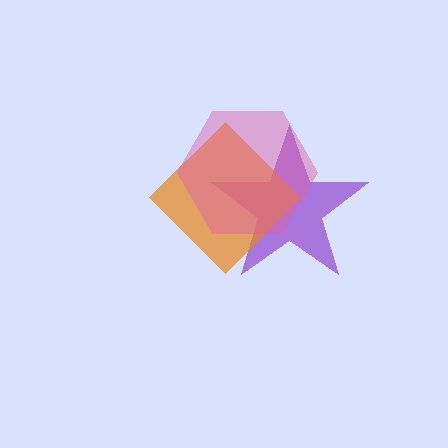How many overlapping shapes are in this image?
There are 3 overlapping shapes in the image.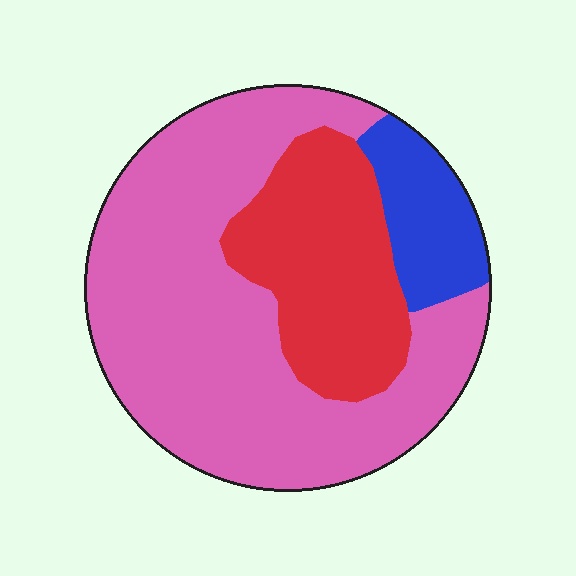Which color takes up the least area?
Blue, at roughly 10%.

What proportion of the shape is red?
Red covers roughly 25% of the shape.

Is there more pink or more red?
Pink.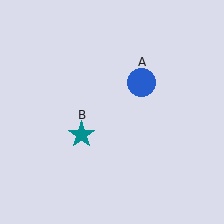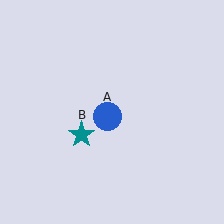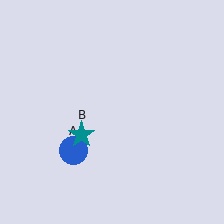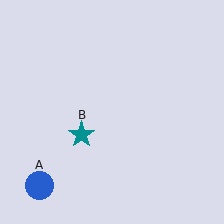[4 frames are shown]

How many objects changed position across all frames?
1 object changed position: blue circle (object A).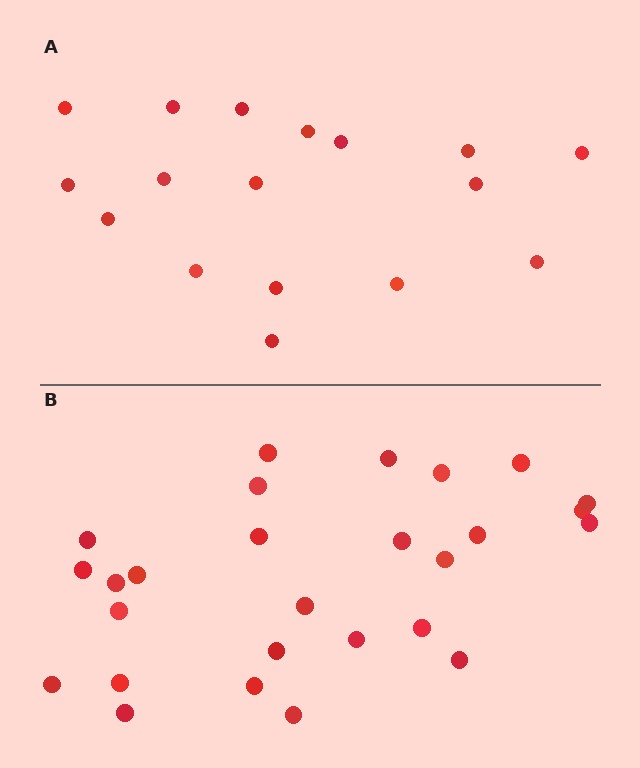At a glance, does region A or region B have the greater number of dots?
Region B (the bottom region) has more dots.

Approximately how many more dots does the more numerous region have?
Region B has roughly 10 or so more dots than region A.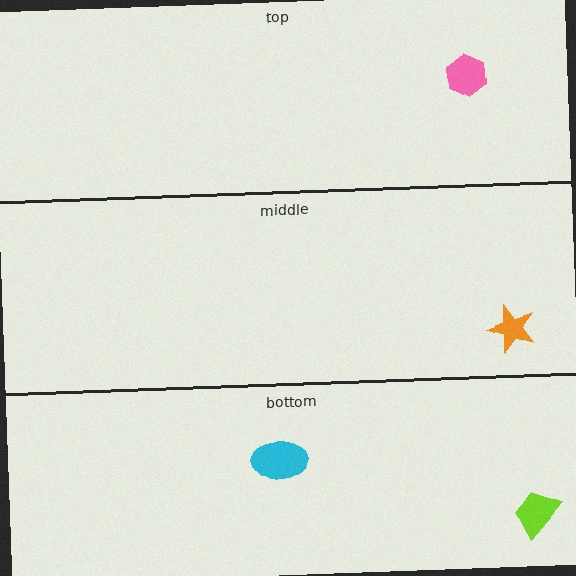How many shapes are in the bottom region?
2.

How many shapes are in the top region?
1.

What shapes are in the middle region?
The orange star.